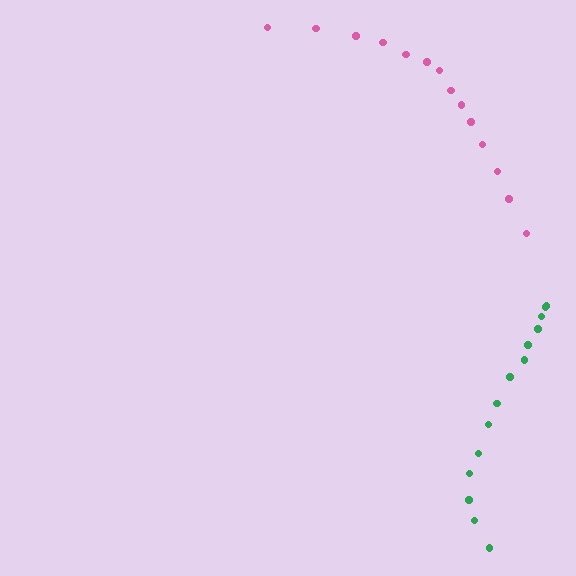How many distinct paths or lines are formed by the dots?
There are 2 distinct paths.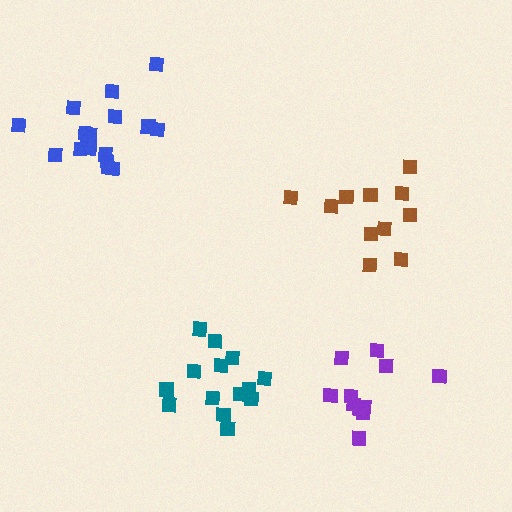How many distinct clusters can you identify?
There are 4 distinct clusters.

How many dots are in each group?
Group 1: 11 dots, Group 2: 14 dots, Group 3: 17 dots, Group 4: 11 dots (53 total).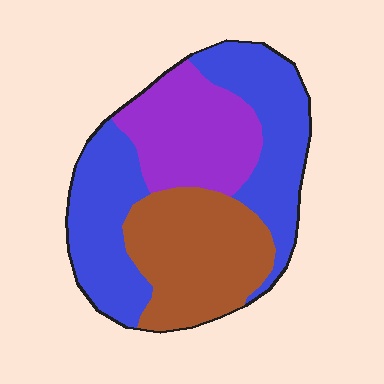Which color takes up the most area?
Blue, at roughly 45%.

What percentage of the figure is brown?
Brown covers roughly 30% of the figure.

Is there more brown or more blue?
Blue.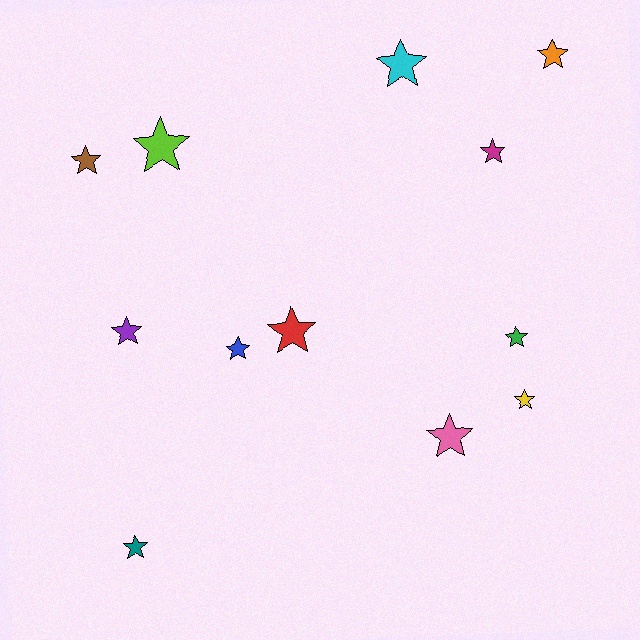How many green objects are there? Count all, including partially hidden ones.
There is 1 green object.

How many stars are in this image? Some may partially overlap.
There are 12 stars.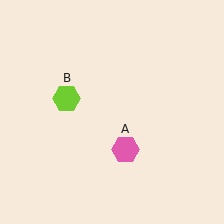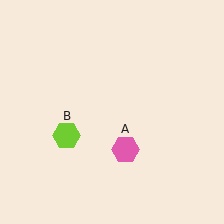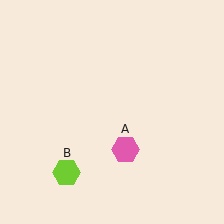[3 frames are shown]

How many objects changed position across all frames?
1 object changed position: lime hexagon (object B).